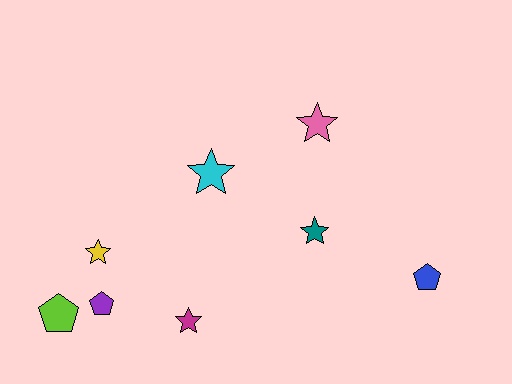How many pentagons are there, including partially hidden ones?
There are 3 pentagons.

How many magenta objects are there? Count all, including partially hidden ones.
There is 1 magenta object.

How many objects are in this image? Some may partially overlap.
There are 8 objects.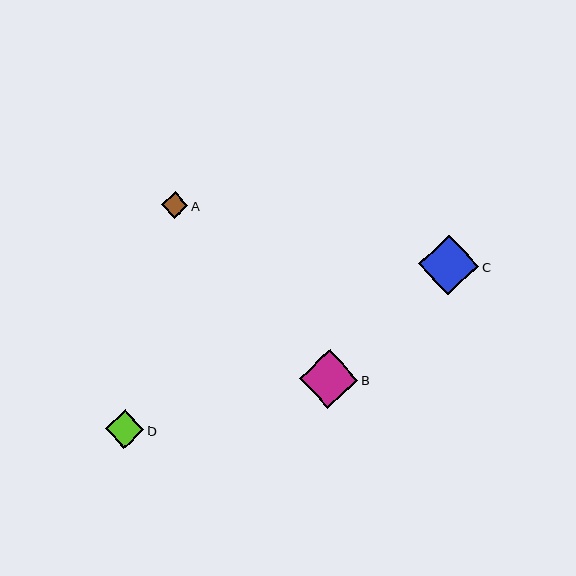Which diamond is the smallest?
Diamond A is the smallest with a size of approximately 27 pixels.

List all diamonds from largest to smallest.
From largest to smallest: C, B, D, A.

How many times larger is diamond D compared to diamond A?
Diamond D is approximately 1.5 times the size of diamond A.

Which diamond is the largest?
Diamond C is the largest with a size of approximately 60 pixels.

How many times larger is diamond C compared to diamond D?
Diamond C is approximately 1.5 times the size of diamond D.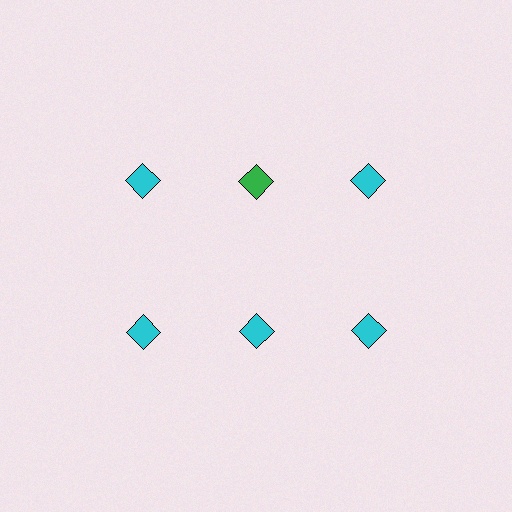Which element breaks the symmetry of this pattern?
The green diamond in the top row, second from left column breaks the symmetry. All other shapes are cyan diamonds.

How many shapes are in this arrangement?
There are 6 shapes arranged in a grid pattern.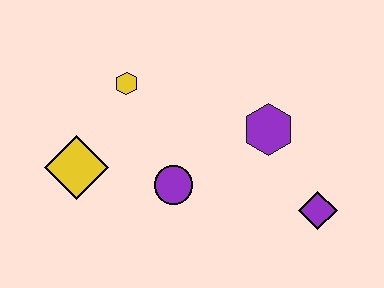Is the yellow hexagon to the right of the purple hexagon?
No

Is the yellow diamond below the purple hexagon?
Yes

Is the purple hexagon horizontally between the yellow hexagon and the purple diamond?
Yes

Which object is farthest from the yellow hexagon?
The purple diamond is farthest from the yellow hexagon.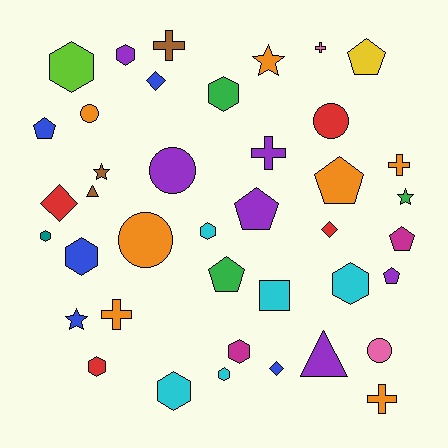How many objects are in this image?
There are 40 objects.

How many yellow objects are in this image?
There is 1 yellow object.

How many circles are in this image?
There are 5 circles.